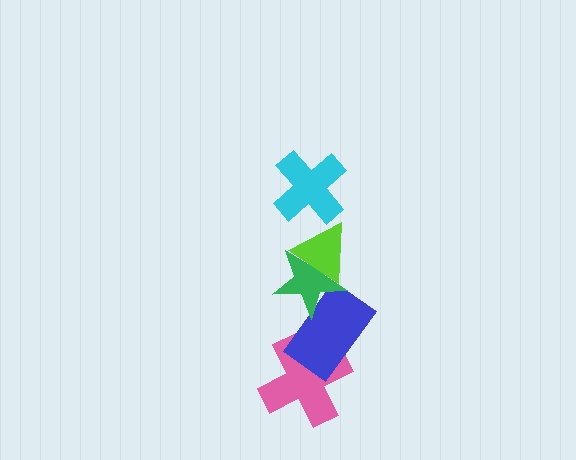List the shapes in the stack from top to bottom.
From top to bottom: the cyan cross, the lime triangle, the green star, the blue rectangle, the pink cross.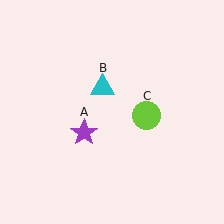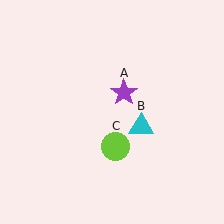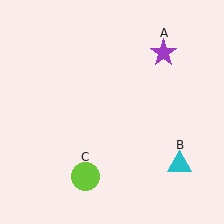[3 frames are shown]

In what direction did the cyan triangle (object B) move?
The cyan triangle (object B) moved down and to the right.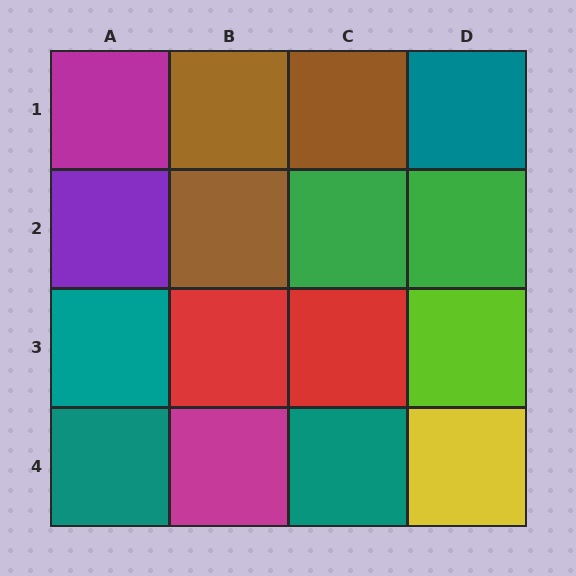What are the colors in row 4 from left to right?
Teal, magenta, teal, yellow.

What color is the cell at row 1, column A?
Magenta.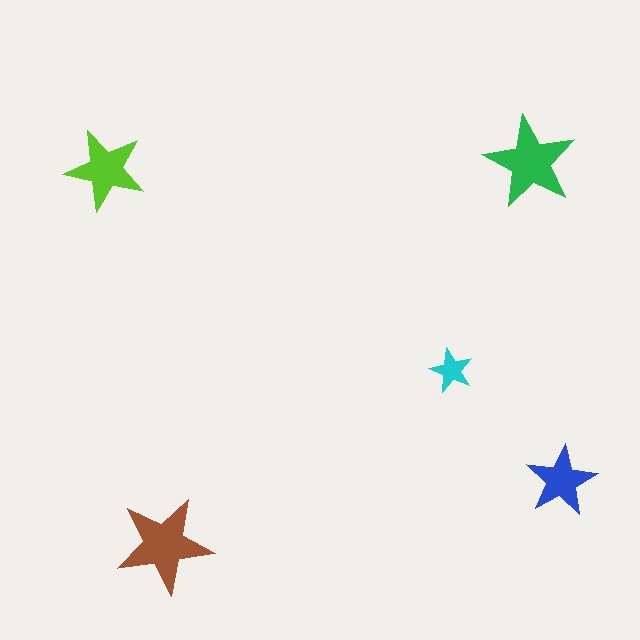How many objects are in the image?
There are 5 objects in the image.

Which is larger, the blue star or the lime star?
The lime one.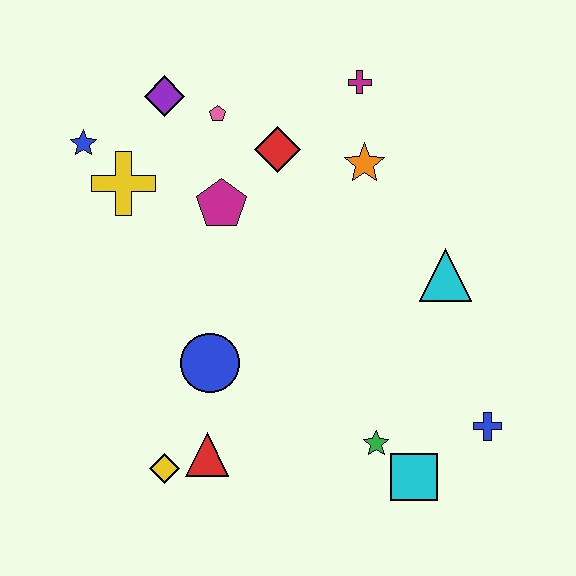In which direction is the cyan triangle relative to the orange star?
The cyan triangle is below the orange star.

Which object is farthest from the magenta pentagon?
The blue cross is farthest from the magenta pentagon.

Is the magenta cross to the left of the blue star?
No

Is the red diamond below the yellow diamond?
No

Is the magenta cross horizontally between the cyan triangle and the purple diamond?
Yes